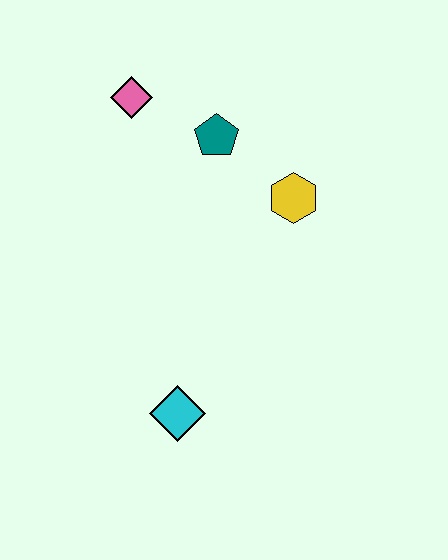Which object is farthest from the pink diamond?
The cyan diamond is farthest from the pink diamond.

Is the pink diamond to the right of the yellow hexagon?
No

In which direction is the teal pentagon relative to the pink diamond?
The teal pentagon is to the right of the pink diamond.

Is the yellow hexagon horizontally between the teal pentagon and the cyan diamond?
No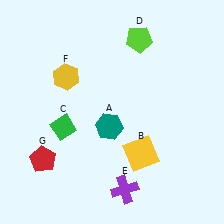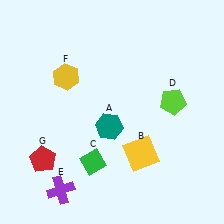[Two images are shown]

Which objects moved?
The objects that moved are: the green diamond (C), the lime pentagon (D), the purple cross (E).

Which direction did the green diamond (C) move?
The green diamond (C) moved down.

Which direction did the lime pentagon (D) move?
The lime pentagon (D) moved down.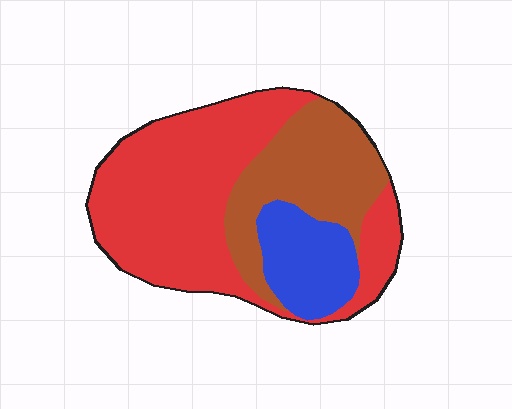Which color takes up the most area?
Red, at roughly 55%.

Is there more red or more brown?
Red.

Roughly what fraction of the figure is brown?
Brown covers roughly 30% of the figure.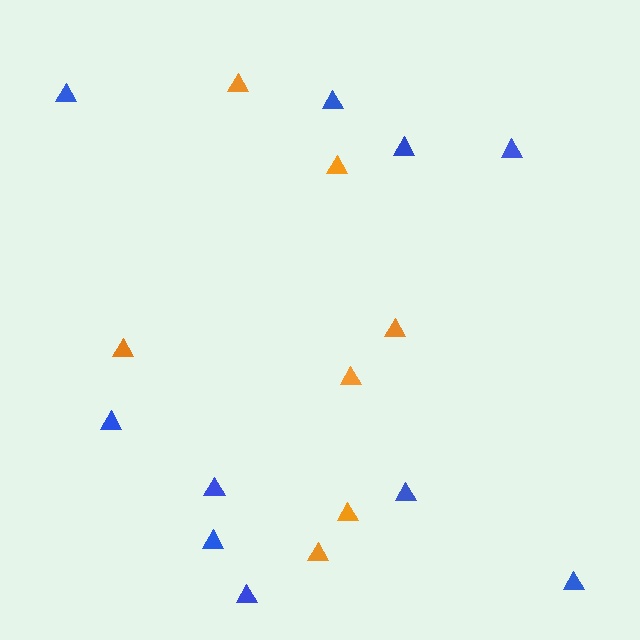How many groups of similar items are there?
There are 2 groups: one group of orange triangles (7) and one group of blue triangles (10).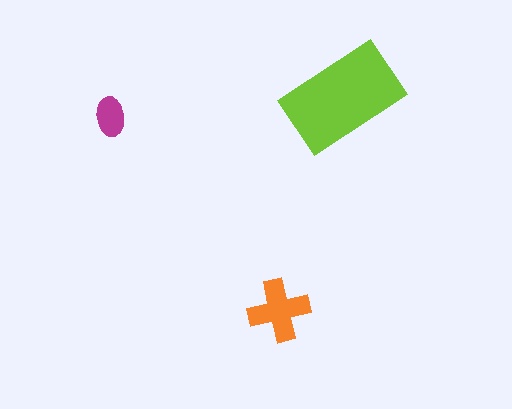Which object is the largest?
The lime rectangle.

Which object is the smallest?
The magenta ellipse.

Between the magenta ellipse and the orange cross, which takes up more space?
The orange cross.